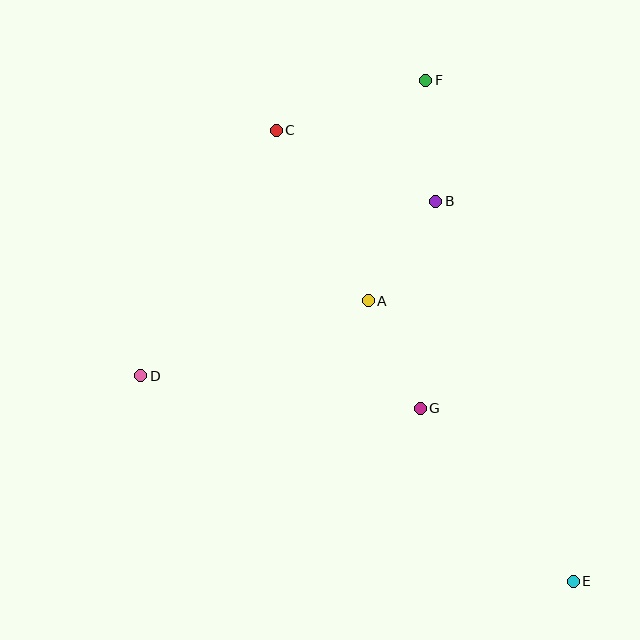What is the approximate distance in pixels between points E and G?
The distance between E and G is approximately 231 pixels.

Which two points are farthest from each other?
Points C and E are farthest from each other.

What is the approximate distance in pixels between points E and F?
The distance between E and F is approximately 523 pixels.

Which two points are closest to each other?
Points A and G are closest to each other.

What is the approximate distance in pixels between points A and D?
The distance between A and D is approximately 240 pixels.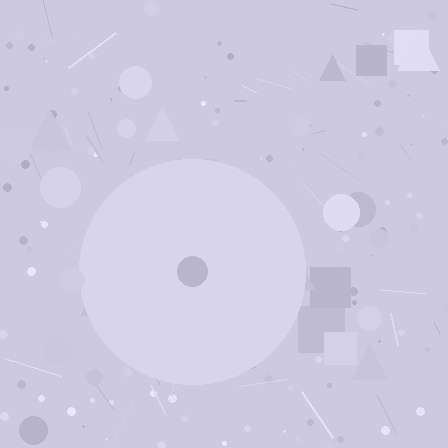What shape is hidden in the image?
A circle is hidden in the image.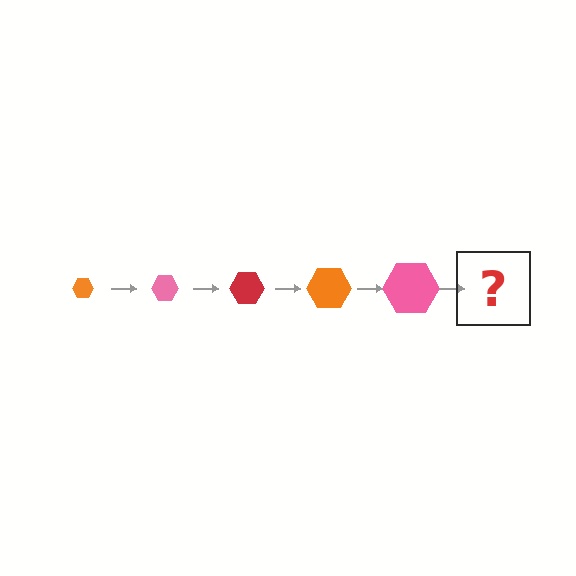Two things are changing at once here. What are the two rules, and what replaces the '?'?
The two rules are that the hexagon grows larger each step and the color cycles through orange, pink, and red. The '?' should be a red hexagon, larger than the previous one.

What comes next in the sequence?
The next element should be a red hexagon, larger than the previous one.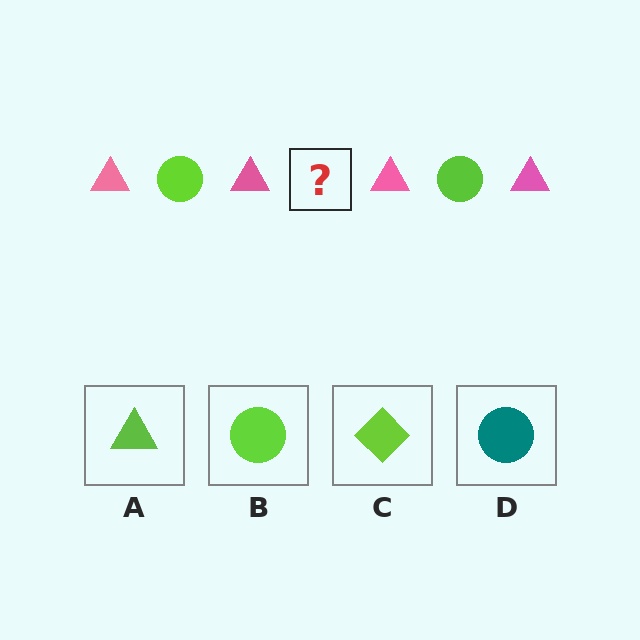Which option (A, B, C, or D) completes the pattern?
B.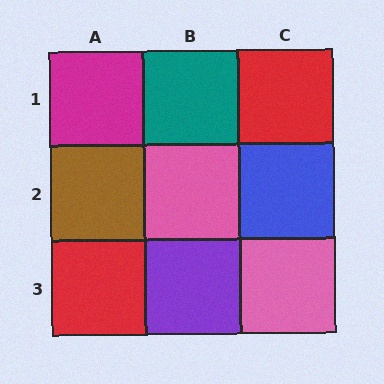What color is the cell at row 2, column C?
Blue.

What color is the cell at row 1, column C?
Red.